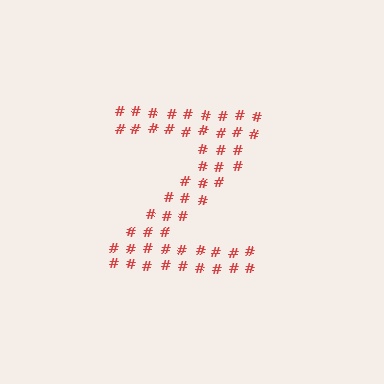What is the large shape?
The large shape is the letter Z.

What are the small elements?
The small elements are hash symbols.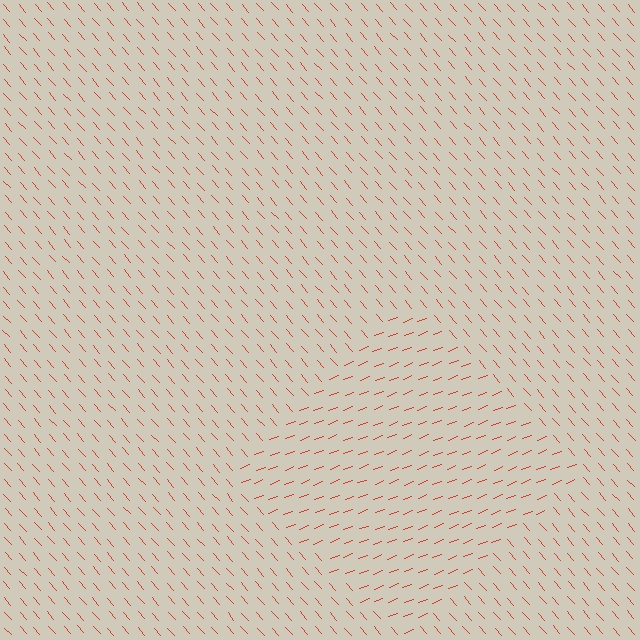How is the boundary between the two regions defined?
The boundary is defined purely by a change in line orientation (approximately 69 degrees difference). All lines are the same color and thickness.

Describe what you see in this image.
The image is filled with small red line segments. A diamond region in the image has lines oriented differently from the surrounding lines, creating a visible texture boundary.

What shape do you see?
I see a diamond.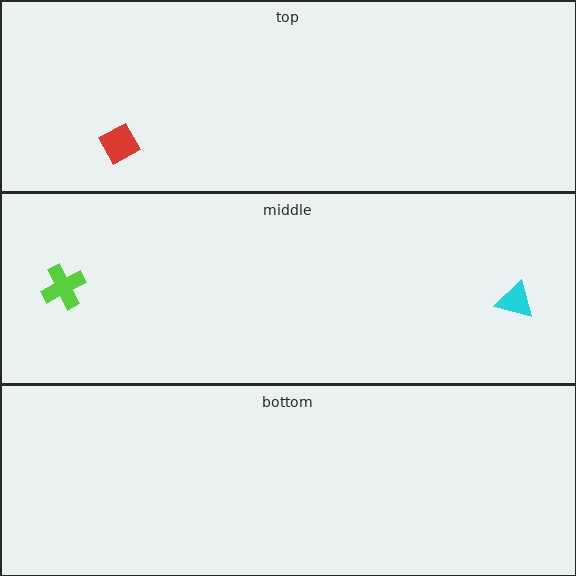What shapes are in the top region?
The red diamond.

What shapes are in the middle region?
The lime cross, the cyan triangle.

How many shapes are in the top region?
1.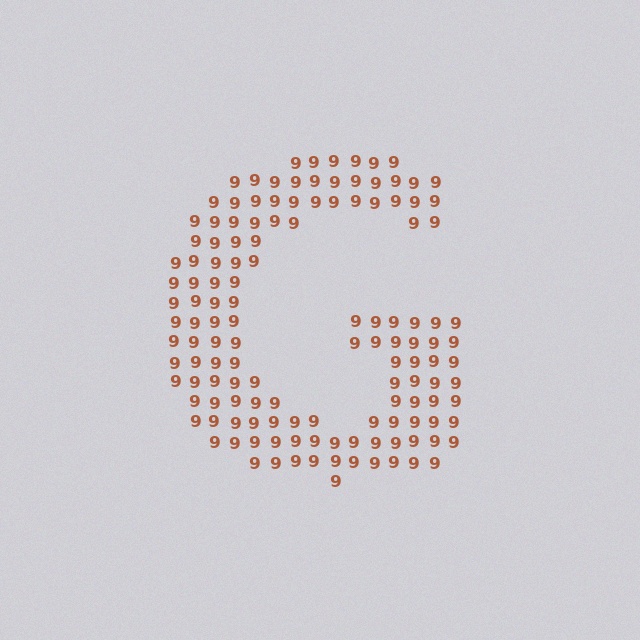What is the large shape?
The large shape is the letter G.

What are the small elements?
The small elements are digit 9's.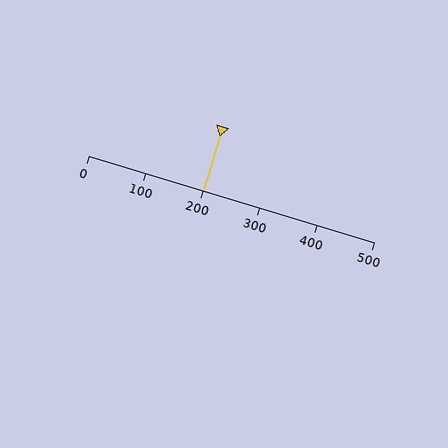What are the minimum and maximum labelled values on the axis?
The axis runs from 0 to 500.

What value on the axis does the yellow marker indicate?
The marker indicates approximately 200.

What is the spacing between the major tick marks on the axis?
The major ticks are spaced 100 apart.